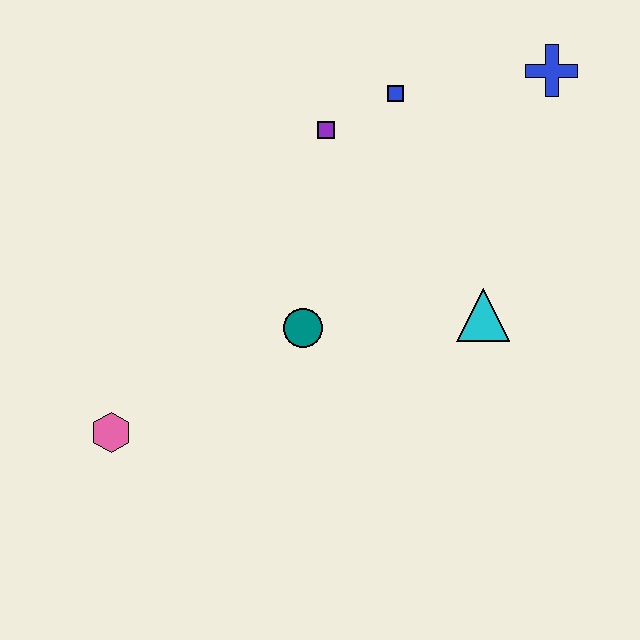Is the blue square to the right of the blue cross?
No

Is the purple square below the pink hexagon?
No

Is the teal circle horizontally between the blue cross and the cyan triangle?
No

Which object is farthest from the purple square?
The pink hexagon is farthest from the purple square.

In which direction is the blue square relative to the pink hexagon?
The blue square is above the pink hexagon.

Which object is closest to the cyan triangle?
The teal circle is closest to the cyan triangle.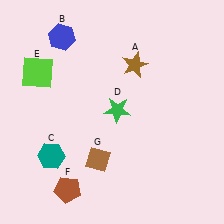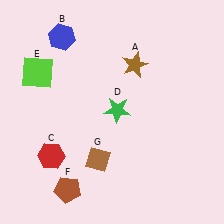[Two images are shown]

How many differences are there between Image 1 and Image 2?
There is 1 difference between the two images.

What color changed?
The hexagon (C) changed from teal in Image 1 to red in Image 2.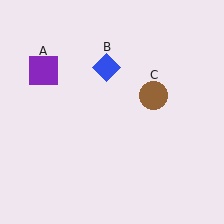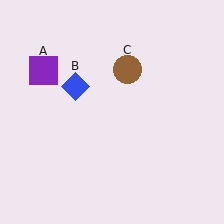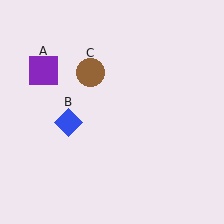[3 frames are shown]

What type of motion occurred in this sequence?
The blue diamond (object B), brown circle (object C) rotated counterclockwise around the center of the scene.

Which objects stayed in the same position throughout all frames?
Purple square (object A) remained stationary.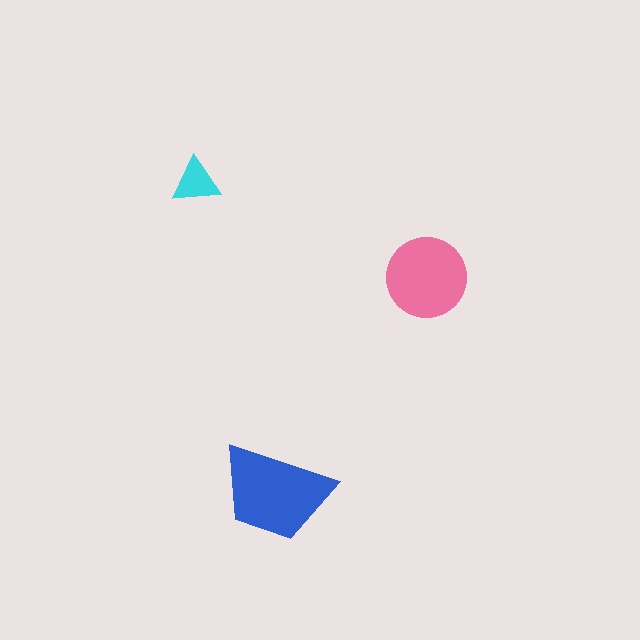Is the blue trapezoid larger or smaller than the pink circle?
Larger.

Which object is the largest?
The blue trapezoid.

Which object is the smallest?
The cyan triangle.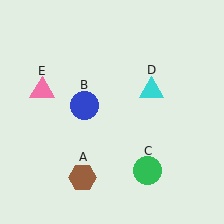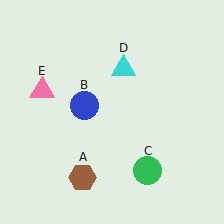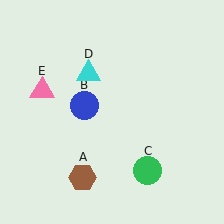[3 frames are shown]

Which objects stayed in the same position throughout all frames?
Brown hexagon (object A) and blue circle (object B) and green circle (object C) and pink triangle (object E) remained stationary.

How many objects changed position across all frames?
1 object changed position: cyan triangle (object D).